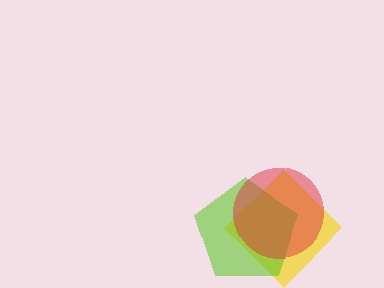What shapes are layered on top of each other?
The layered shapes are: a yellow diamond, a lime pentagon, a red circle.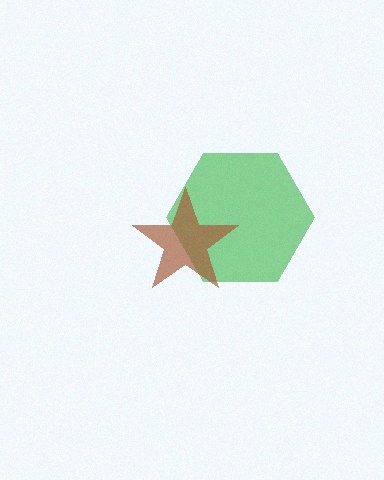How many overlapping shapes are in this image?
There are 2 overlapping shapes in the image.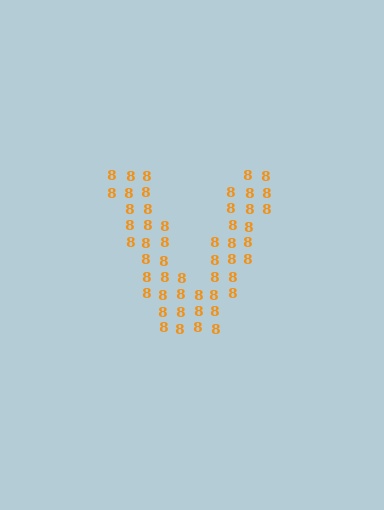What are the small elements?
The small elements are digit 8's.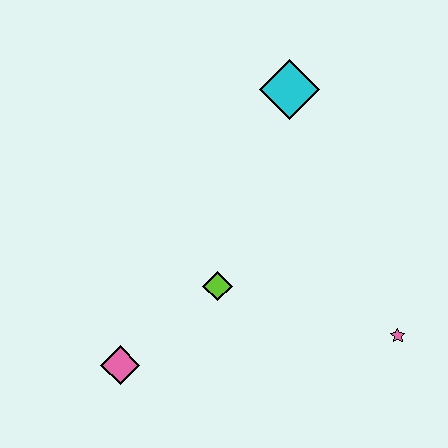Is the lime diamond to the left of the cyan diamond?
Yes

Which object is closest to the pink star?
The lime diamond is closest to the pink star.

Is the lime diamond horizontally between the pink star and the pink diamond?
Yes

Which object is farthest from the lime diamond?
The cyan diamond is farthest from the lime diamond.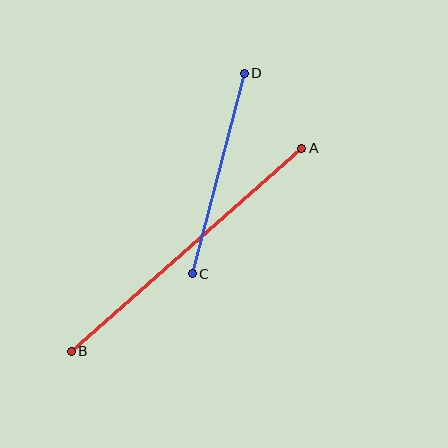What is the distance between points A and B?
The distance is approximately 307 pixels.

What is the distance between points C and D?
The distance is approximately 207 pixels.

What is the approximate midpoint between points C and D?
The midpoint is at approximately (218, 173) pixels.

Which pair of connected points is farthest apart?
Points A and B are farthest apart.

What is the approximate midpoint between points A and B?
The midpoint is at approximately (186, 250) pixels.